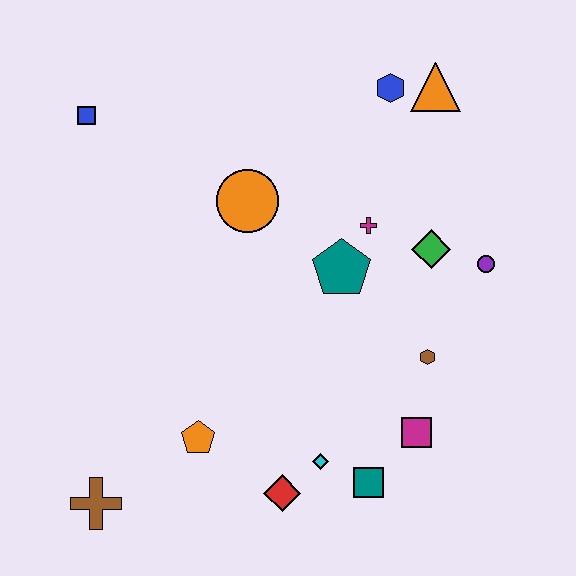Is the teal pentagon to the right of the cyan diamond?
Yes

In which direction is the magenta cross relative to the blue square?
The magenta cross is to the right of the blue square.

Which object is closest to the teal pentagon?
The magenta cross is closest to the teal pentagon.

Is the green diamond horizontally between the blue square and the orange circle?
No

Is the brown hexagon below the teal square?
No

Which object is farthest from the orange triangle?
The brown cross is farthest from the orange triangle.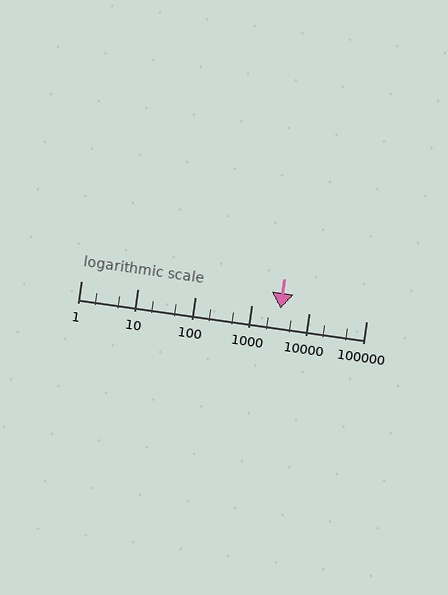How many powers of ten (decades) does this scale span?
The scale spans 5 decades, from 1 to 100000.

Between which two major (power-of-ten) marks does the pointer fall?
The pointer is between 1000 and 10000.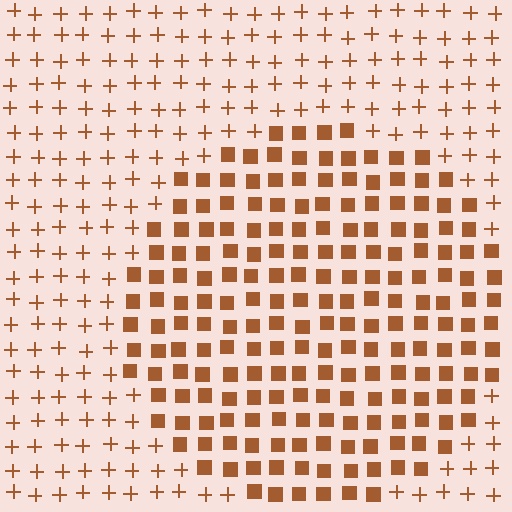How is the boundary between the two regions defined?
The boundary is defined by a change in element shape: squares inside vs. plus signs outside. All elements share the same color and spacing.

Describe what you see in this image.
The image is filled with small brown elements arranged in a uniform grid. A circle-shaped region contains squares, while the surrounding area contains plus signs. The boundary is defined purely by the change in element shape.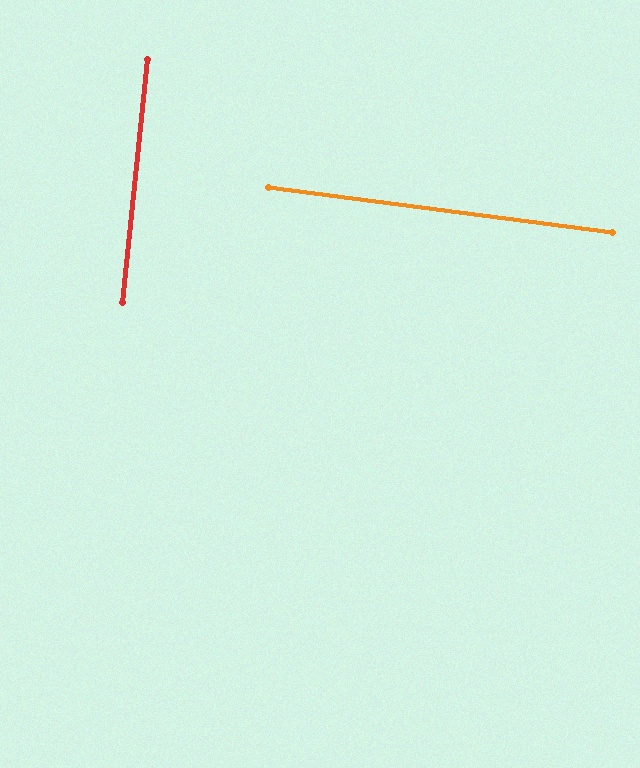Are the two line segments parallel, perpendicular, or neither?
Perpendicular — they meet at approximately 89°.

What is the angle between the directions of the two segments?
Approximately 89 degrees.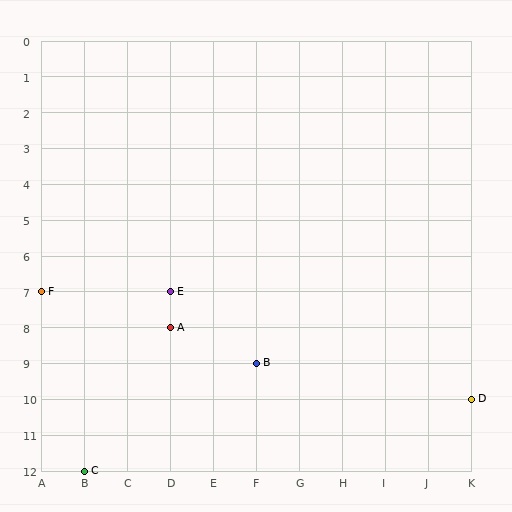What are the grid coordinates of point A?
Point A is at grid coordinates (D, 8).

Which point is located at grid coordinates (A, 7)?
Point F is at (A, 7).